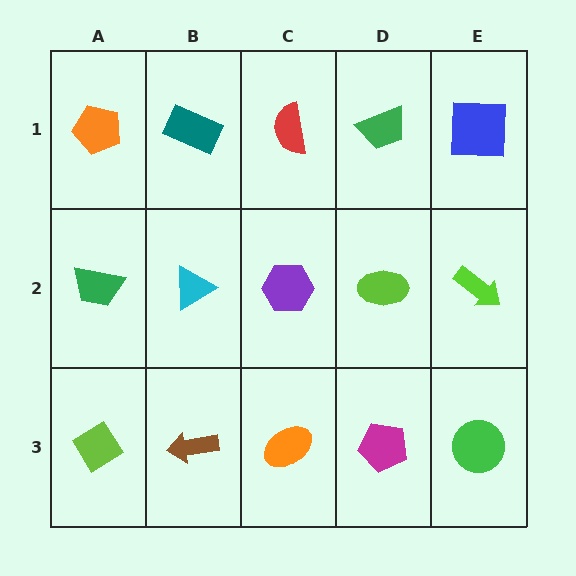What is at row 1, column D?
A green trapezoid.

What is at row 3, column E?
A green circle.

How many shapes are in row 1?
5 shapes.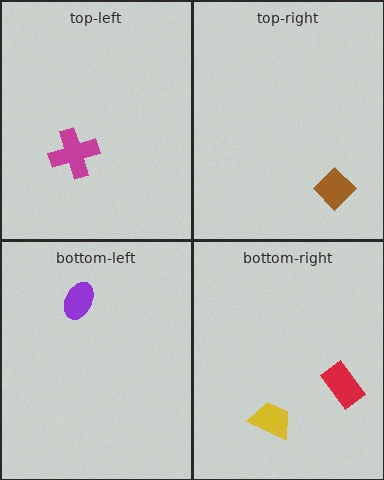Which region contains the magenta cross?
The top-left region.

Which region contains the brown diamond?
The top-right region.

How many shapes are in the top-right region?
1.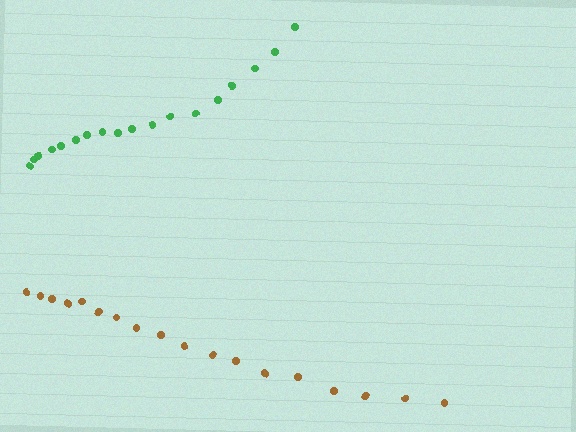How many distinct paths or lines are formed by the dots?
There are 2 distinct paths.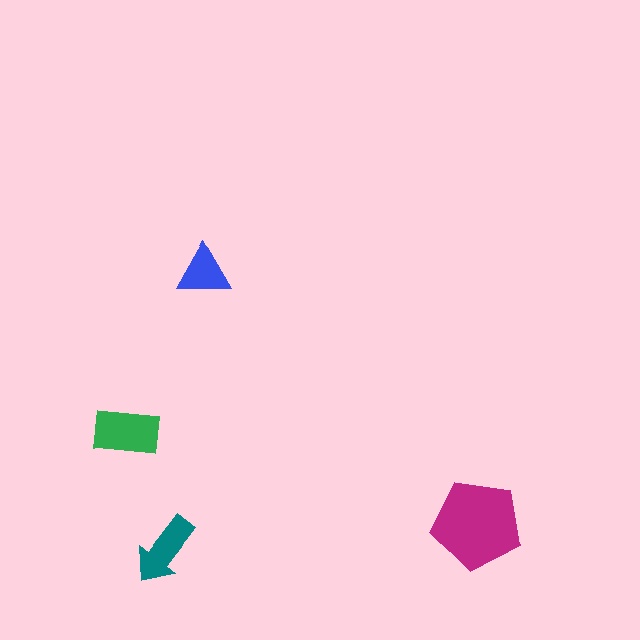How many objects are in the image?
There are 4 objects in the image.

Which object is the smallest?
The blue triangle.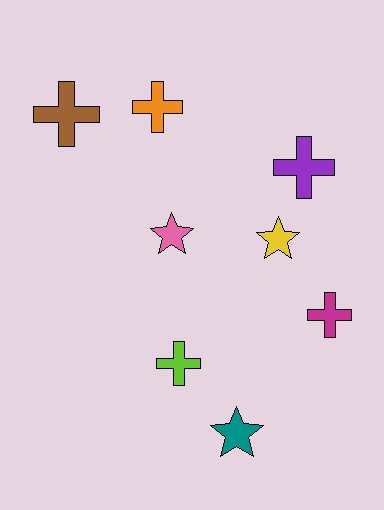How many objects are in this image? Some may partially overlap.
There are 8 objects.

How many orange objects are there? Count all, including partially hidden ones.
There is 1 orange object.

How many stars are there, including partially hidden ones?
There are 3 stars.